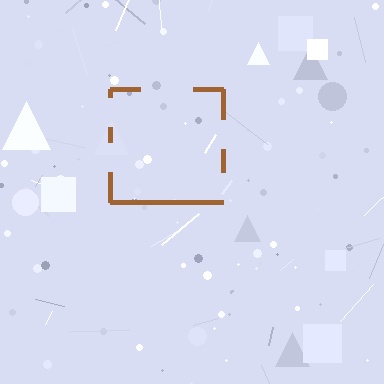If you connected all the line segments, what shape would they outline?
They would outline a square.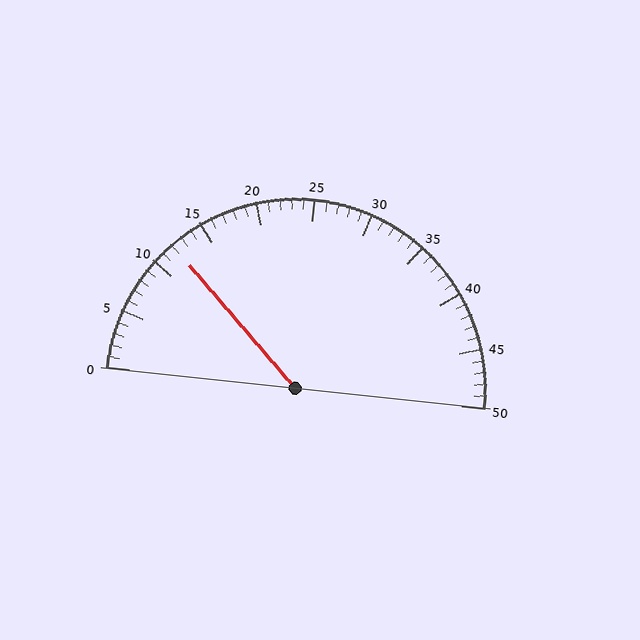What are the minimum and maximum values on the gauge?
The gauge ranges from 0 to 50.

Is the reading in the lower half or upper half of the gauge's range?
The reading is in the lower half of the range (0 to 50).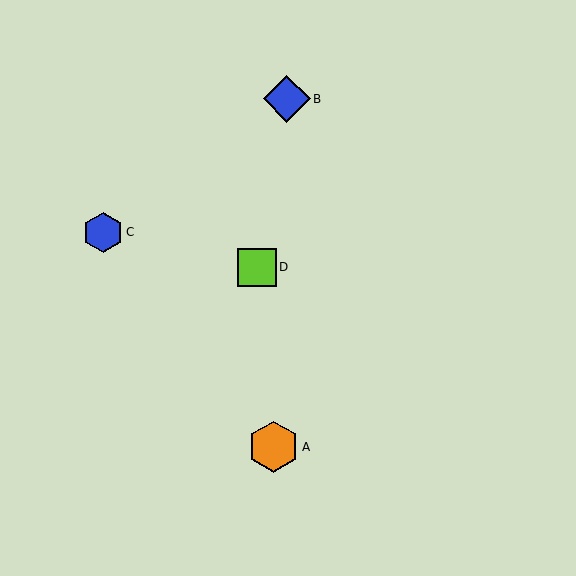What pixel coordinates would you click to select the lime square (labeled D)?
Click at (257, 267) to select the lime square D.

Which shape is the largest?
The orange hexagon (labeled A) is the largest.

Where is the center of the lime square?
The center of the lime square is at (257, 267).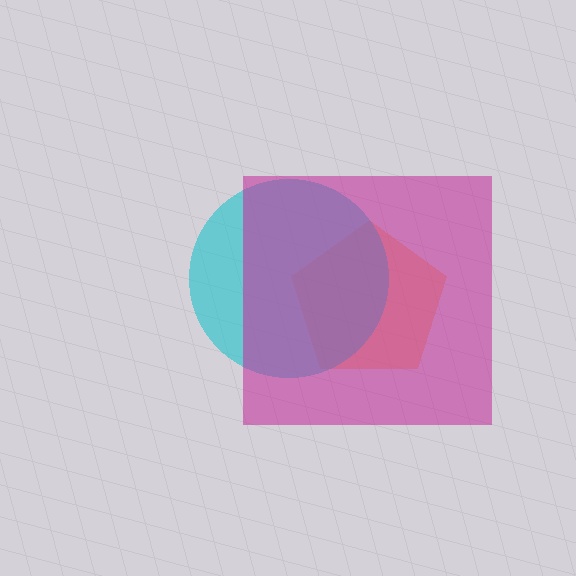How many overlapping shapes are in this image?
There are 3 overlapping shapes in the image.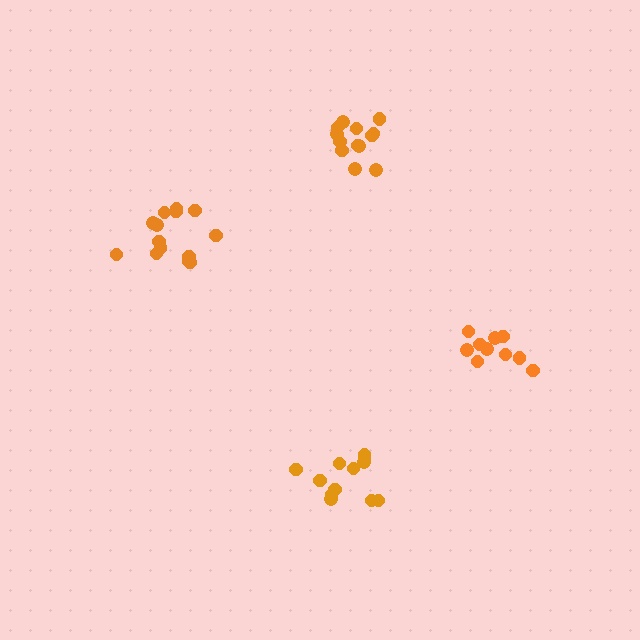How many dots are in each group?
Group 1: 14 dots, Group 2: 13 dots, Group 3: 10 dots, Group 4: 12 dots (49 total).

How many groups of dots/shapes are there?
There are 4 groups.